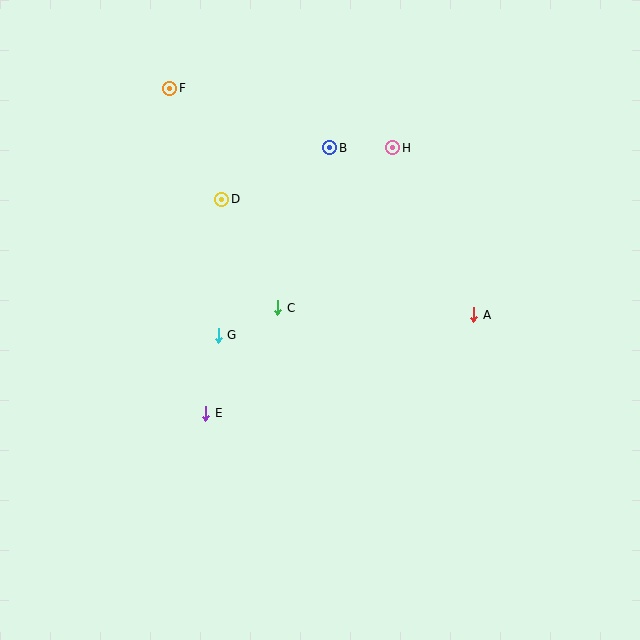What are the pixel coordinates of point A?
Point A is at (474, 315).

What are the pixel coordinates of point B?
Point B is at (330, 148).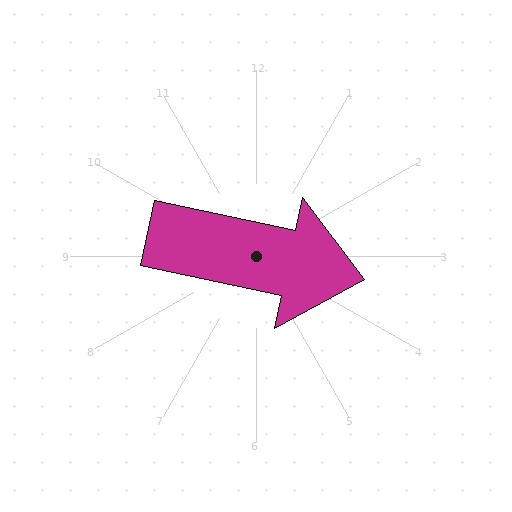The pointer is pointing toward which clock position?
Roughly 3 o'clock.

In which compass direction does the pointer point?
East.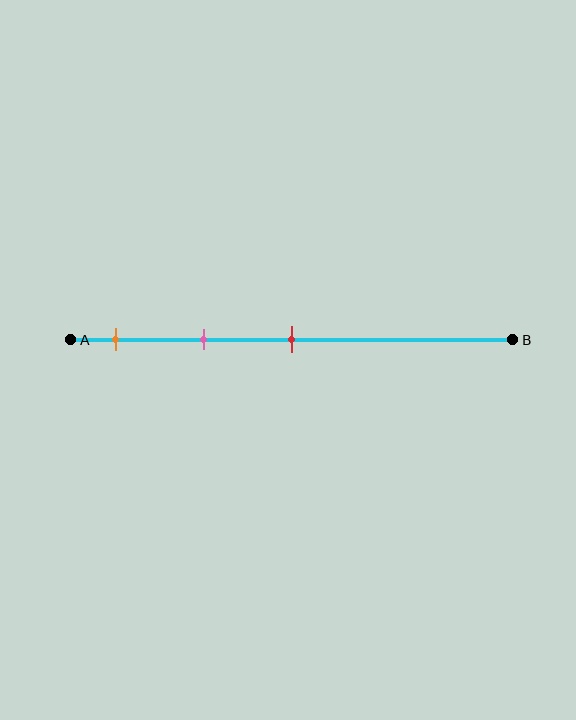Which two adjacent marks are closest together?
The orange and pink marks are the closest adjacent pair.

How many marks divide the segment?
There are 3 marks dividing the segment.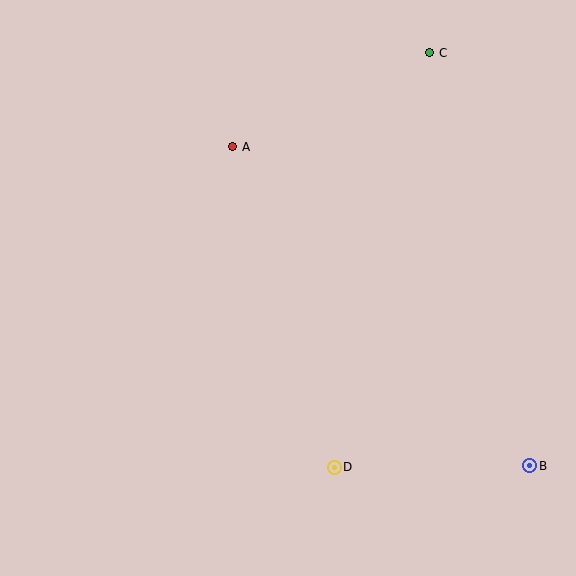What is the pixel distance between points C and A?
The distance between C and A is 218 pixels.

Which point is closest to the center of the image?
Point A at (233, 147) is closest to the center.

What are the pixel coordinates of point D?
Point D is at (334, 467).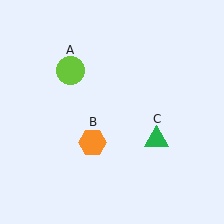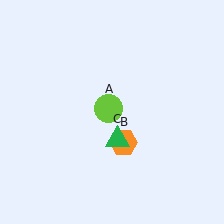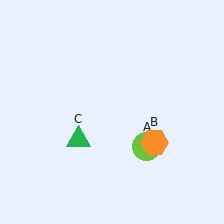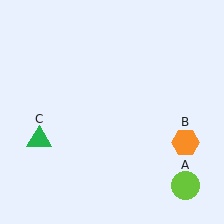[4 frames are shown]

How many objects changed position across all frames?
3 objects changed position: lime circle (object A), orange hexagon (object B), green triangle (object C).